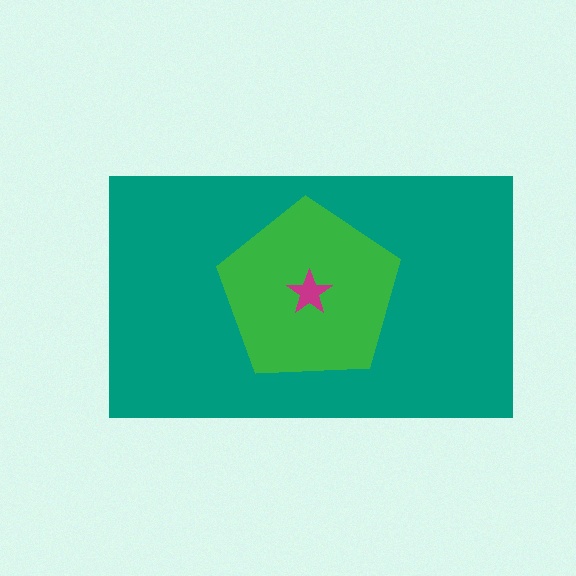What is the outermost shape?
The teal rectangle.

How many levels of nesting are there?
3.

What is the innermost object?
The magenta star.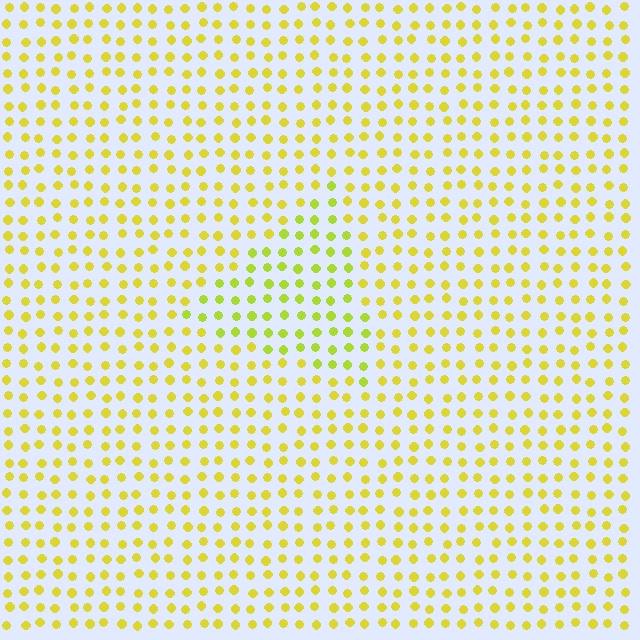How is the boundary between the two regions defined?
The boundary is defined purely by a slight shift in hue (about 20 degrees). Spacing, size, and orientation are identical on both sides.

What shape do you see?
I see a triangle.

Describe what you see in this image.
The image is filled with small yellow elements in a uniform arrangement. A triangle-shaped region is visible where the elements are tinted to a slightly different hue, forming a subtle color boundary.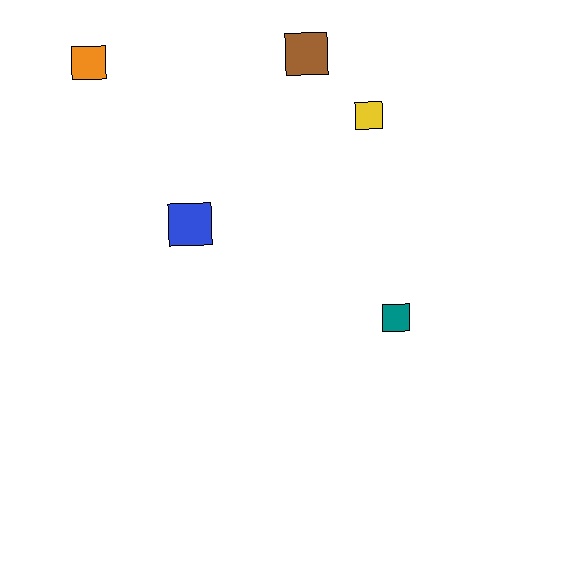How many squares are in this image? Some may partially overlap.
There are 5 squares.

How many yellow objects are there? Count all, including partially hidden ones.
There is 1 yellow object.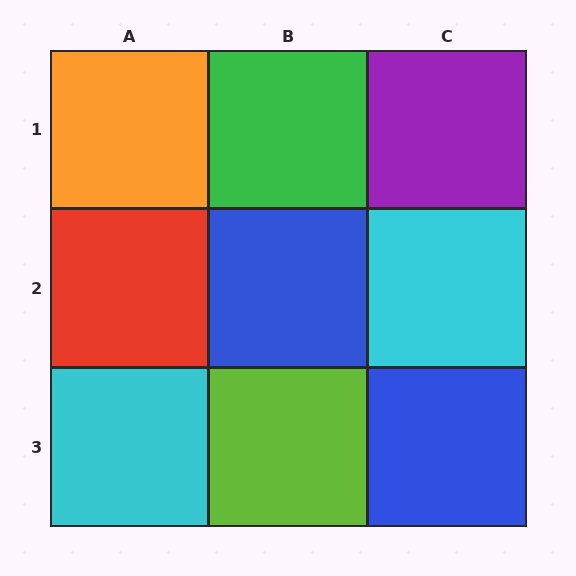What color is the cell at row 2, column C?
Cyan.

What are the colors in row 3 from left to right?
Cyan, lime, blue.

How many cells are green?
1 cell is green.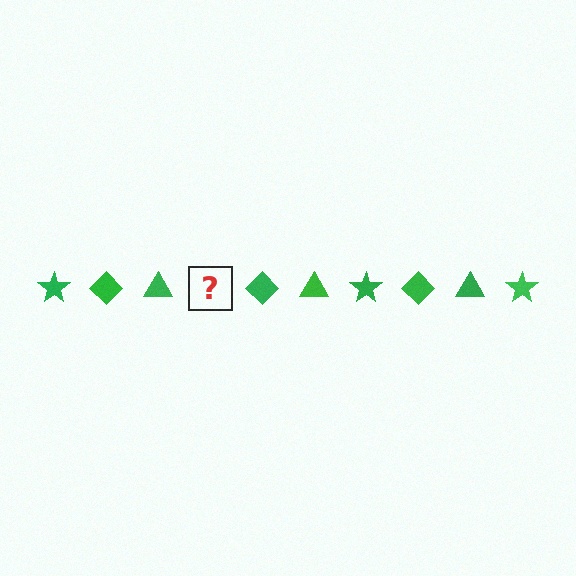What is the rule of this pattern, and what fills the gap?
The rule is that the pattern cycles through star, diamond, triangle shapes in green. The gap should be filled with a green star.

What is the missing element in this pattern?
The missing element is a green star.